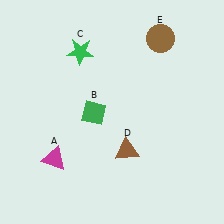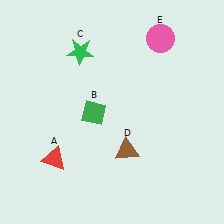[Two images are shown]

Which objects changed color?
A changed from magenta to red. E changed from brown to pink.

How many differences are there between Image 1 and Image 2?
There are 2 differences between the two images.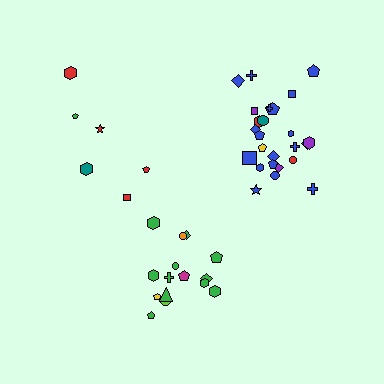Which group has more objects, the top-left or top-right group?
The top-right group.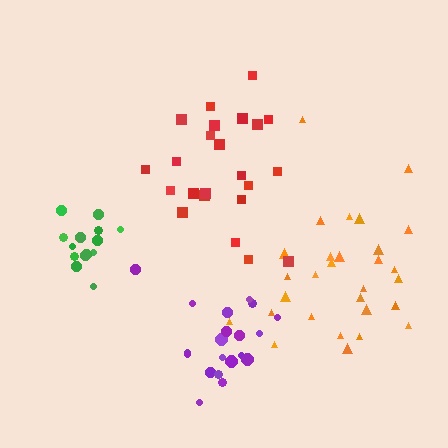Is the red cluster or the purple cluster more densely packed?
Purple.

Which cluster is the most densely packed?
Green.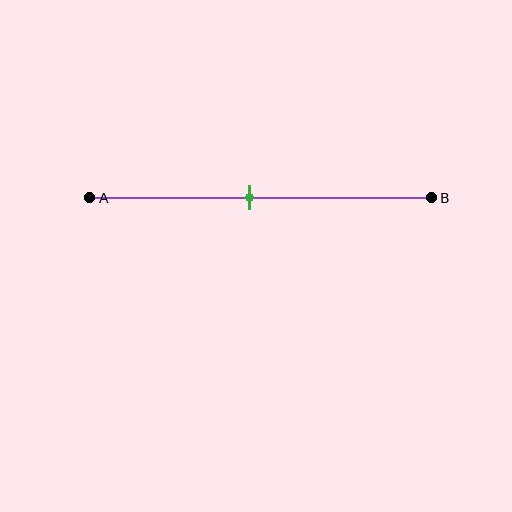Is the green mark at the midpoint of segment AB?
No, the mark is at about 45% from A, not at the 50% midpoint.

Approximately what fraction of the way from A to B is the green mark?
The green mark is approximately 45% of the way from A to B.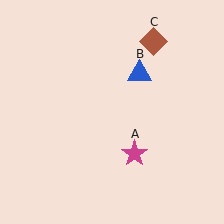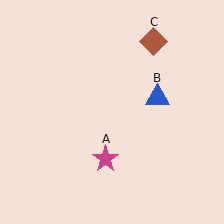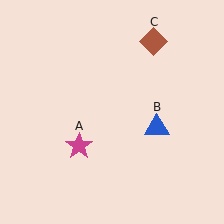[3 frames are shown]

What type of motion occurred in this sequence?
The magenta star (object A), blue triangle (object B) rotated clockwise around the center of the scene.